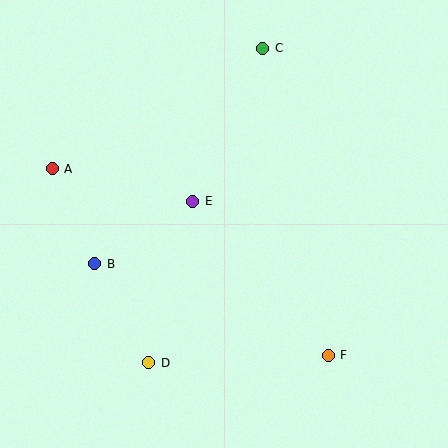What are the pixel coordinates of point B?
Point B is at (95, 264).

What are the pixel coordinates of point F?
Point F is at (328, 355).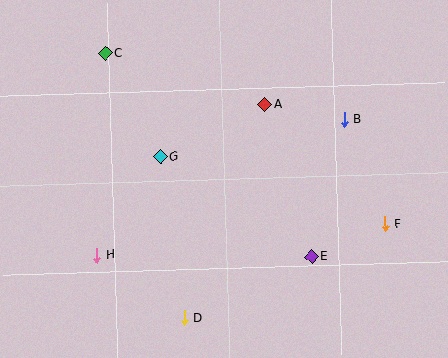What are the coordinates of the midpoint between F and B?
The midpoint between F and B is at (365, 172).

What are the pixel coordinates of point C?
Point C is at (105, 53).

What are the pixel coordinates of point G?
Point G is at (160, 157).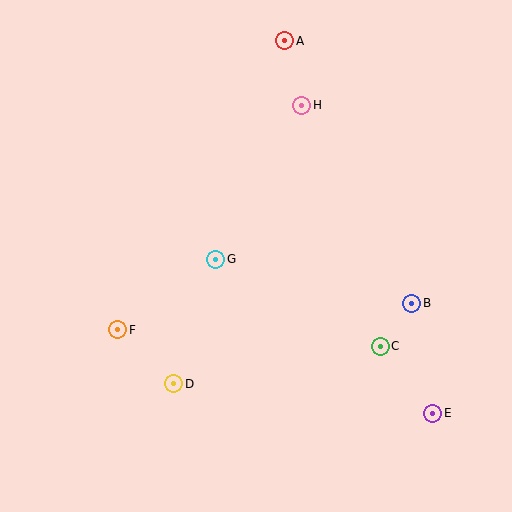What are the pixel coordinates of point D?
Point D is at (174, 384).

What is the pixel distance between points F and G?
The distance between F and G is 121 pixels.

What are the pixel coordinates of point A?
Point A is at (285, 41).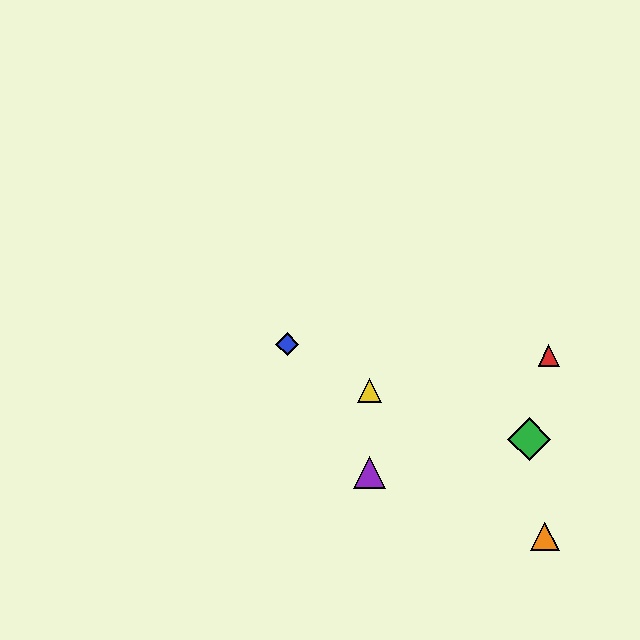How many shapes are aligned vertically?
2 shapes (the yellow triangle, the purple triangle) are aligned vertically.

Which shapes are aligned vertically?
The yellow triangle, the purple triangle are aligned vertically.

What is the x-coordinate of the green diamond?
The green diamond is at x≈529.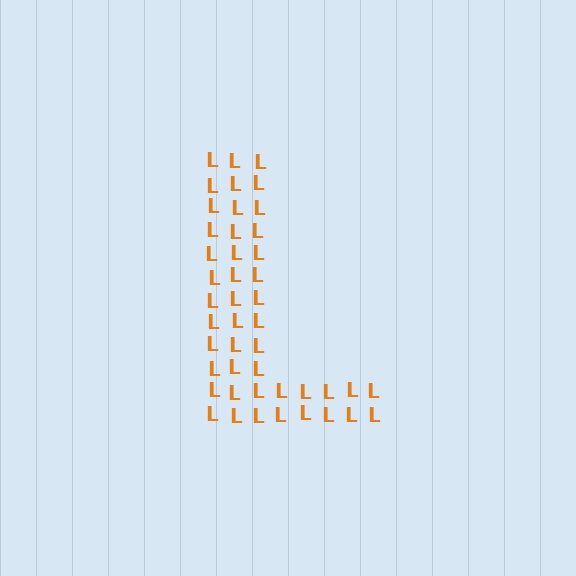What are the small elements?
The small elements are letter L's.